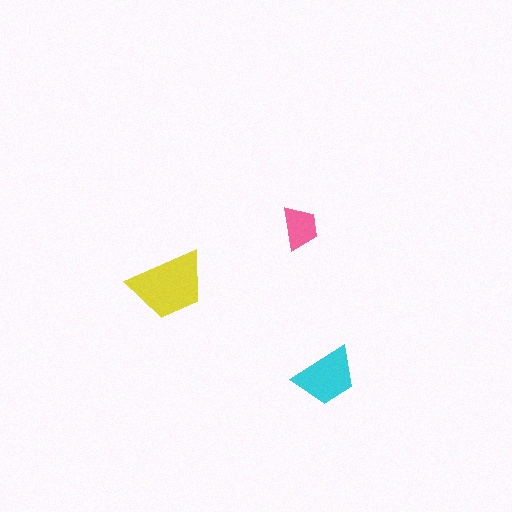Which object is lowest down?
The cyan trapezoid is bottommost.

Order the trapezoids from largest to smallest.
the yellow one, the cyan one, the pink one.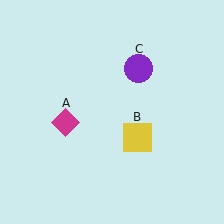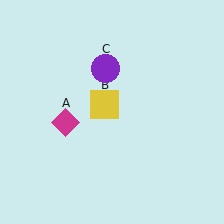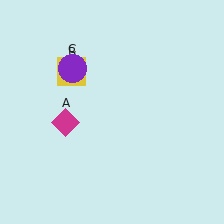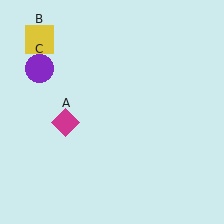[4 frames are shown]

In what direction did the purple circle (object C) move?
The purple circle (object C) moved left.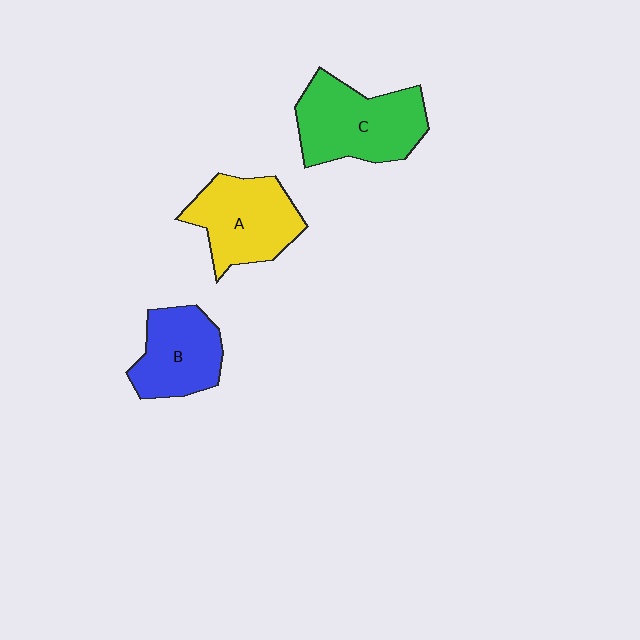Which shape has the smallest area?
Shape B (blue).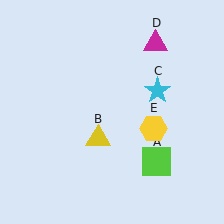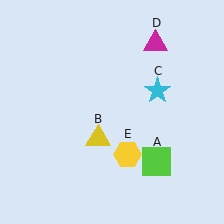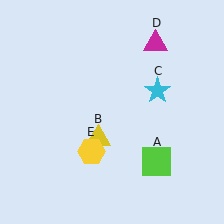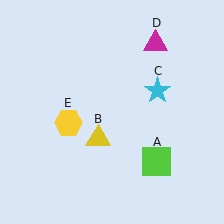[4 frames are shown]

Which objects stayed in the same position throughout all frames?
Lime square (object A) and yellow triangle (object B) and cyan star (object C) and magenta triangle (object D) remained stationary.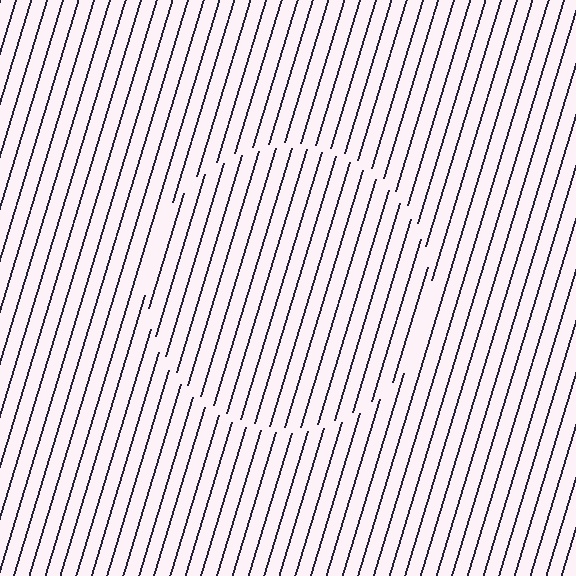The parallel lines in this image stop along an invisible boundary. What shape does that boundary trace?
An illusory circle. The interior of the shape contains the same grating, shifted by half a period — the contour is defined by the phase discontinuity where line-ends from the inner and outer gratings abut.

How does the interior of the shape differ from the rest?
The interior of the shape contains the same grating, shifted by half a period — the contour is defined by the phase discontinuity where line-ends from the inner and outer gratings abut.